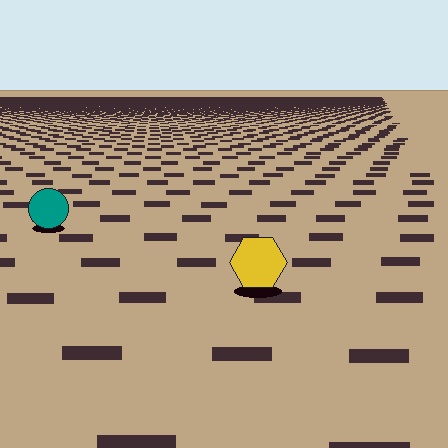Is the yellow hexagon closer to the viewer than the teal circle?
Yes. The yellow hexagon is closer — you can tell from the texture gradient: the ground texture is coarser near it.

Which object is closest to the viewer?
The yellow hexagon is closest. The texture marks near it are larger and more spread out.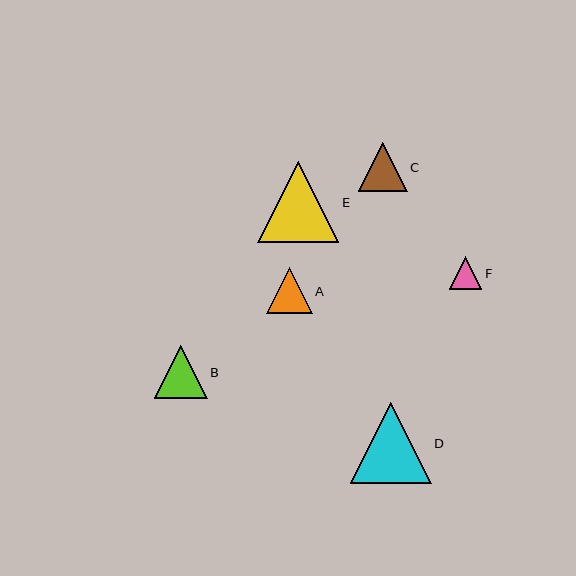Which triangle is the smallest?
Triangle F is the smallest with a size of approximately 33 pixels.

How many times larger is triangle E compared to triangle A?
Triangle E is approximately 1.7 times the size of triangle A.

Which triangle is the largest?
Triangle D is the largest with a size of approximately 81 pixels.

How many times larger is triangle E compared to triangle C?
Triangle E is approximately 1.6 times the size of triangle C.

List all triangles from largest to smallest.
From largest to smallest: D, E, B, C, A, F.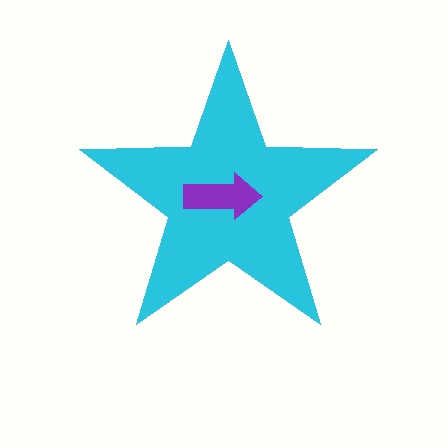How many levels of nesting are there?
2.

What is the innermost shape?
The purple arrow.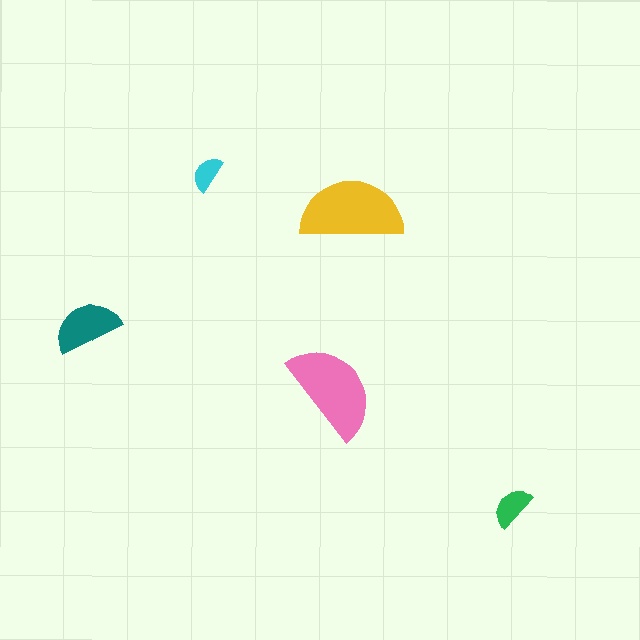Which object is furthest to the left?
The teal semicircle is leftmost.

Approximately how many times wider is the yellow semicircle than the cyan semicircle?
About 3 times wider.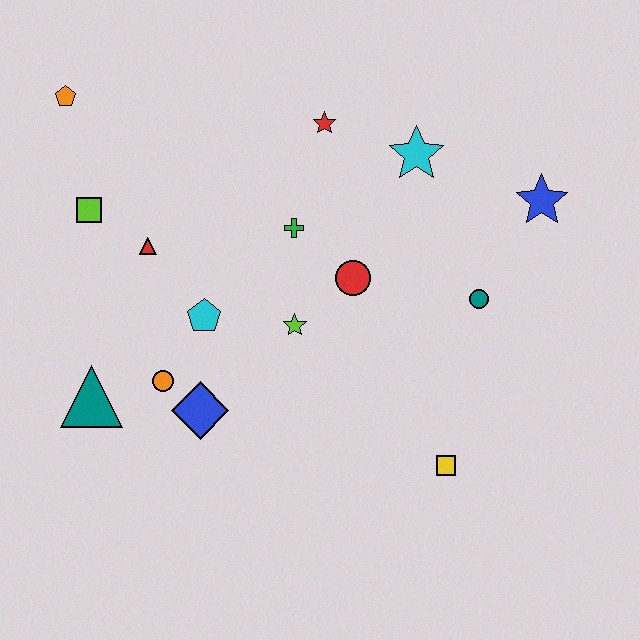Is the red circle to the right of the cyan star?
No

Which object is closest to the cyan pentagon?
The orange circle is closest to the cyan pentagon.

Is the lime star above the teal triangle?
Yes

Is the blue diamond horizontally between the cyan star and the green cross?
No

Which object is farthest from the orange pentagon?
The yellow square is farthest from the orange pentagon.